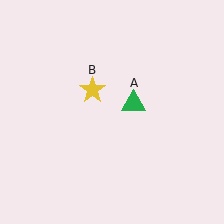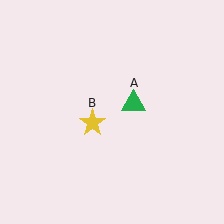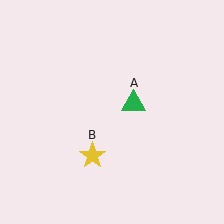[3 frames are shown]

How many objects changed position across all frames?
1 object changed position: yellow star (object B).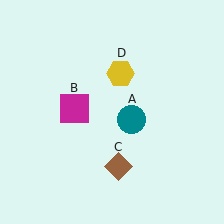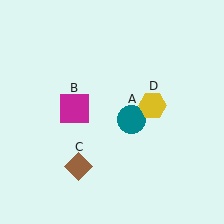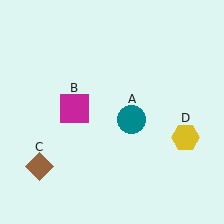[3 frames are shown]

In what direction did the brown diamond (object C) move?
The brown diamond (object C) moved left.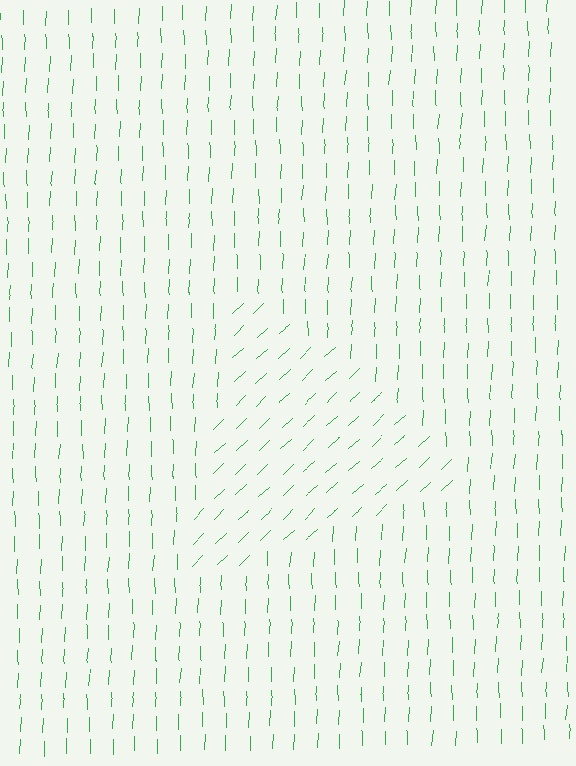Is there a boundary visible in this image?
Yes, there is a texture boundary formed by a change in line orientation.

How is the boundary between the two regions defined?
The boundary is defined purely by a change in line orientation (approximately 45 degrees difference). All lines are the same color and thickness.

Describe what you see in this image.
The image is filled with small green line segments. A triangle region in the image has lines oriented differently from the surrounding lines, creating a visible texture boundary.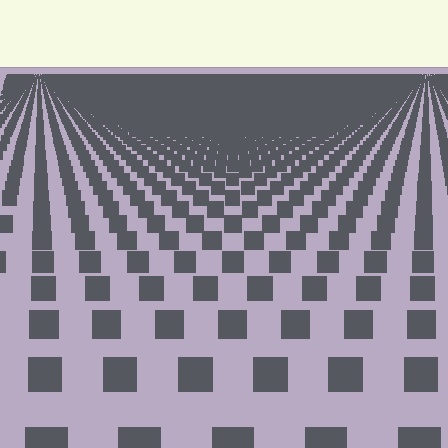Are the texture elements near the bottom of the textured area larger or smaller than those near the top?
Larger. Near the bottom, elements are closer to the viewer and appear at a bigger on-screen size.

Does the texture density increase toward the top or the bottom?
Density increases toward the top.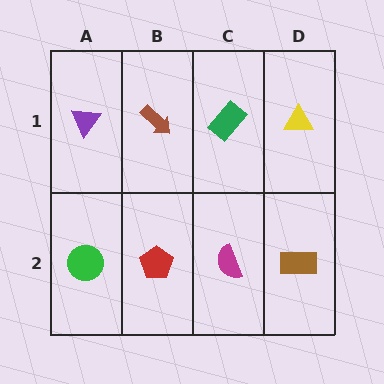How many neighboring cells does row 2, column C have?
3.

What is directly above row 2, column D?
A yellow triangle.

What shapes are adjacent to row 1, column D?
A brown rectangle (row 2, column D), a green rectangle (row 1, column C).